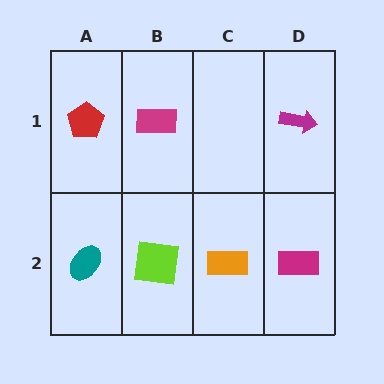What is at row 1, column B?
A magenta rectangle.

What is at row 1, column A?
A red pentagon.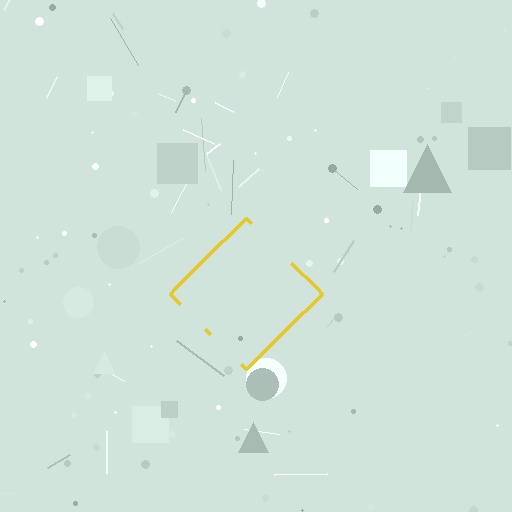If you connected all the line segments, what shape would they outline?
They would outline a diamond.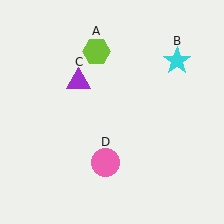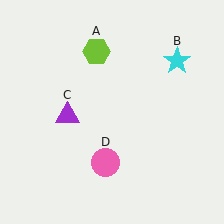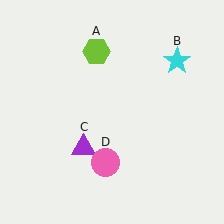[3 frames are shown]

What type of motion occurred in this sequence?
The purple triangle (object C) rotated counterclockwise around the center of the scene.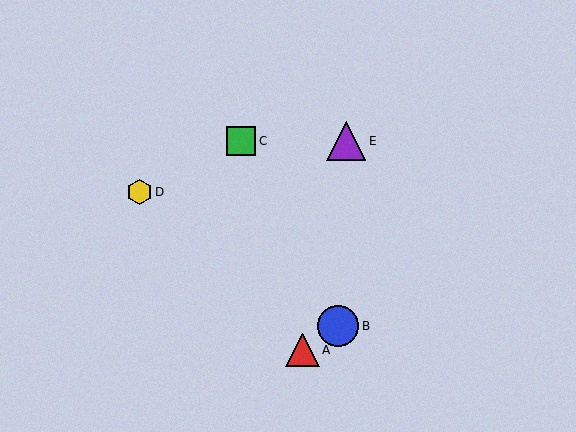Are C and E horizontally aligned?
Yes, both are at y≈141.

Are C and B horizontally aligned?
No, C is at y≈141 and B is at y≈326.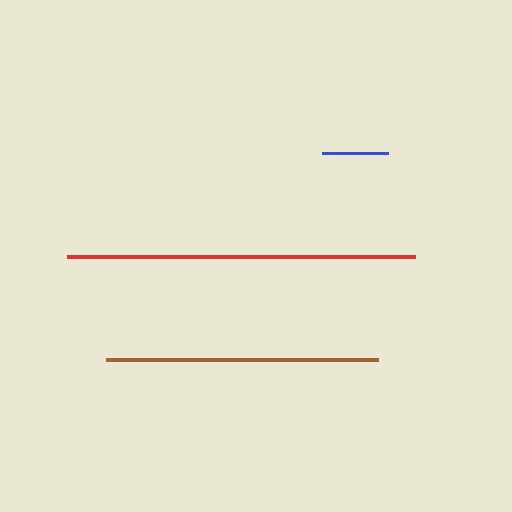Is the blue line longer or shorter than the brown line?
The brown line is longer than the blue line.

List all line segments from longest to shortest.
From longest to shortest: red, brown, blue.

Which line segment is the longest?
The red line is the longest at approximately 348 pixels.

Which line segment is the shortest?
The blue line is the shortest at approximately 66 pixels.